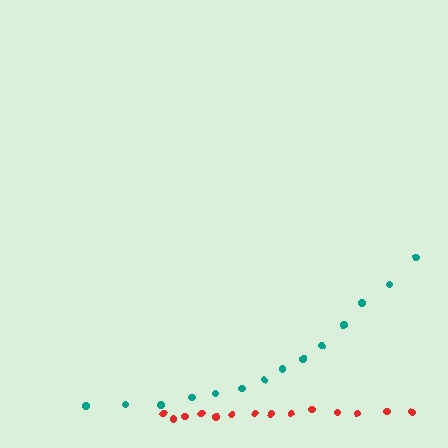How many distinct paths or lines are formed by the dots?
There are 2 distinct paths.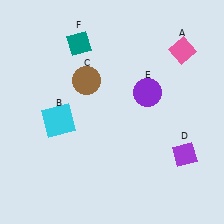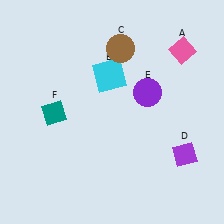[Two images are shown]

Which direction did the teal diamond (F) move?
The teal diamond (F) moved down.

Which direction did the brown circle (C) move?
The brown circle (C) moved right.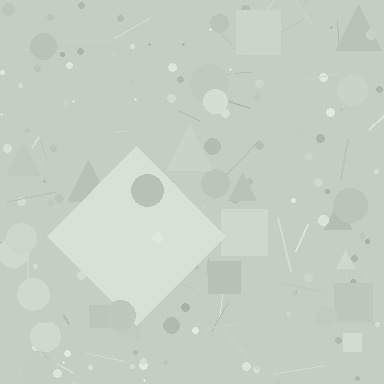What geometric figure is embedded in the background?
A diamond is embedded in the background.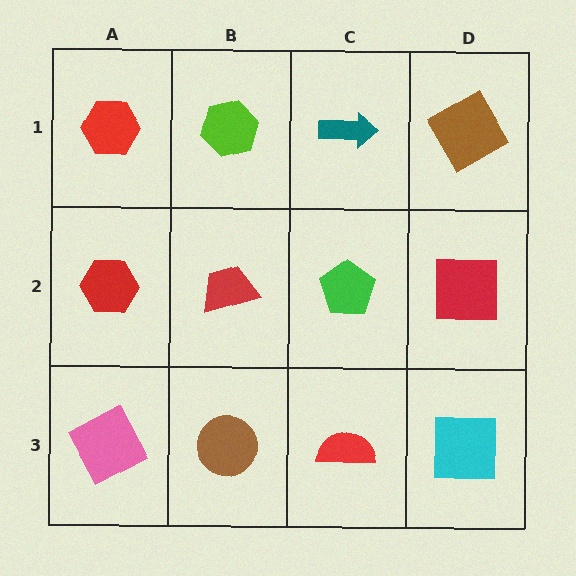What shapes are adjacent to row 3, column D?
A red square (row 2, column D), a red semicircle (row 3, column C).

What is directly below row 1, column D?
A red square.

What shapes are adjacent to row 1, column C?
A green pentagon (row 2, column C), a lime hexagon (row 1, column B), a brown diamond (row 1, column D).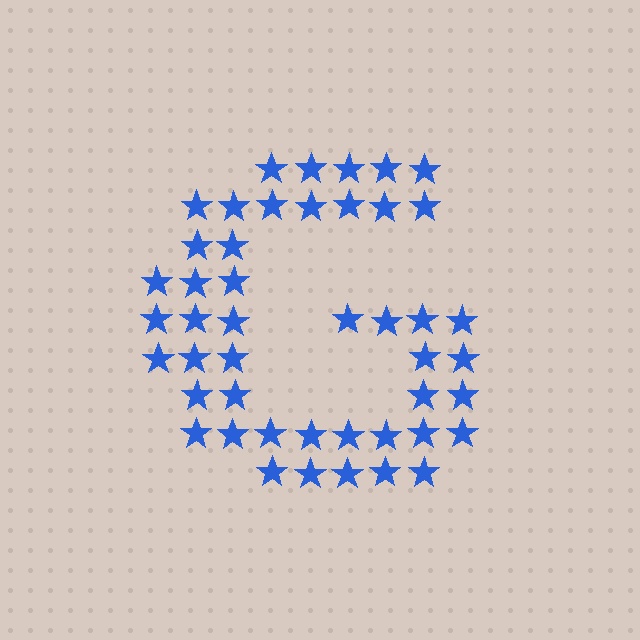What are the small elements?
The small elements are stars.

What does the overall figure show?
The overall figure shows the letter G.